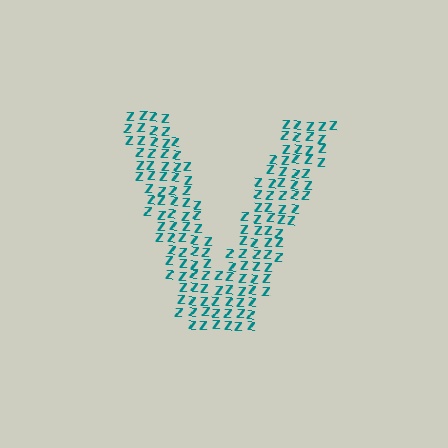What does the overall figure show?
The overall figure shows the letter V.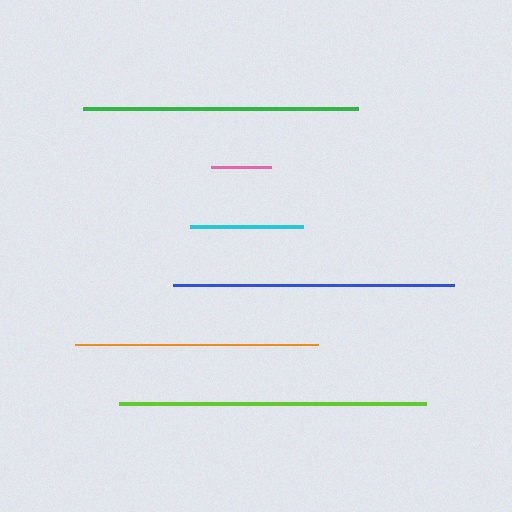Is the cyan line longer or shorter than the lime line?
The lime line is longer than the cyan line.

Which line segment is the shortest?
The pink line is the shortest at approximately 60 pixels.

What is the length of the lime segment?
The lime segment is approximately 307 pixels long.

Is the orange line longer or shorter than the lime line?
The lime line is longer than the orange line.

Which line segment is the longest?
The lime line is the longest at approximately 307 pixels.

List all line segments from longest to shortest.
From longest to shortest: lime, blue, green, orange, cyan, pink.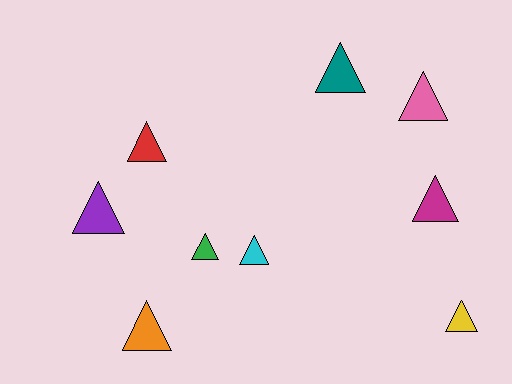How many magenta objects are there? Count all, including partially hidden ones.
There is 1 magenta object.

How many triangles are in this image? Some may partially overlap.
There are 9 triangles.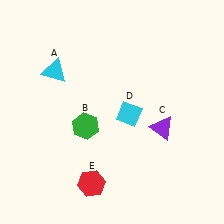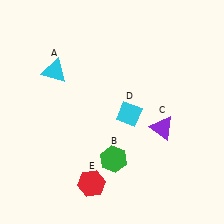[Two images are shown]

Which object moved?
The green hexagon (B) moved down.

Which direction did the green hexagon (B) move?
The green hexagon (B) moved down.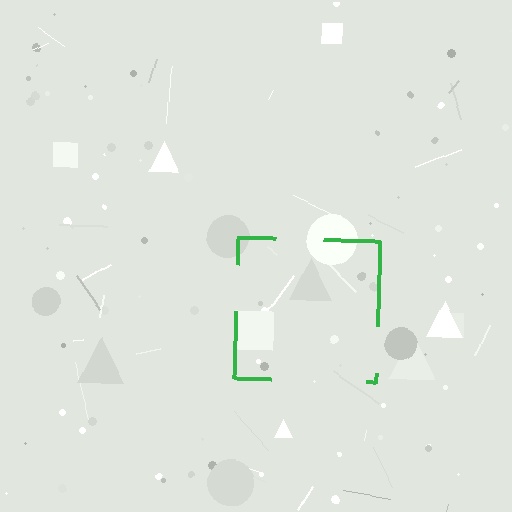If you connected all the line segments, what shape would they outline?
They would outline a square.